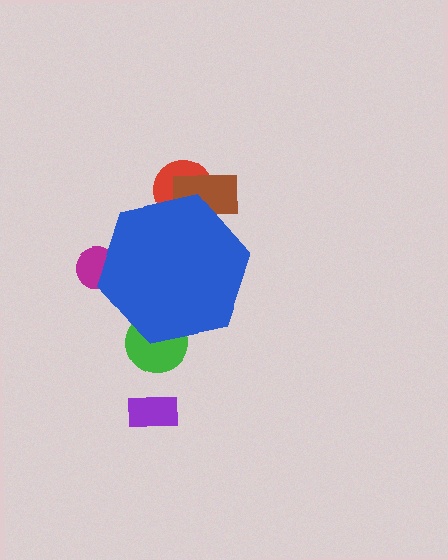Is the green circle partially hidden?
Yes, the green circle is partially hidden behind the blue hexagon.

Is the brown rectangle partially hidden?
Yes, the brown rectangle is partially hidden behind the blue hexagon.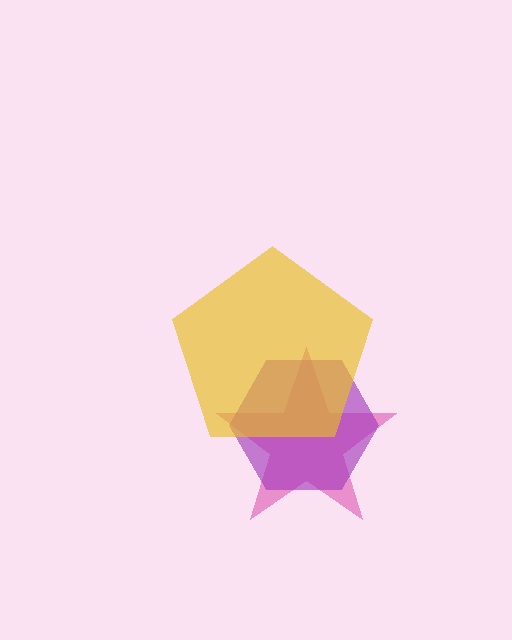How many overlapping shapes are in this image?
There are 3 overlapping shapes in the image.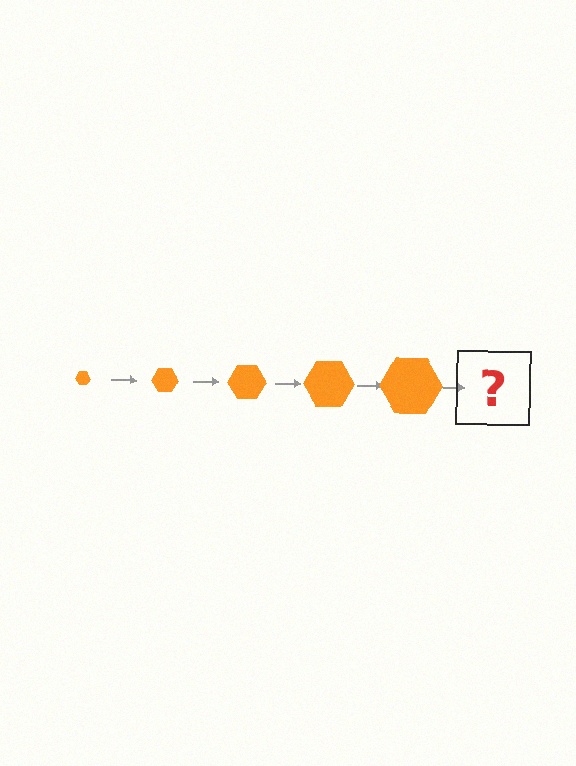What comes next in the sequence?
The next element should be an orange hexagon, larger than the previous one.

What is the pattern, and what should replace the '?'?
The pattern is that the hexagon gets progressively larger each step. The '?' should be an orange hexagon, larger than the previous one.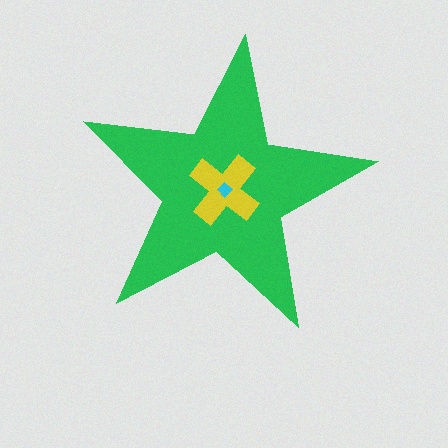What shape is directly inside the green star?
The yellow cross.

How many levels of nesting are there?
3.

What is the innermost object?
The cyan diamond.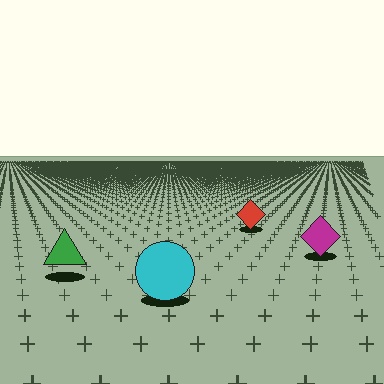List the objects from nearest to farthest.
From nearest to farthest: the cyan circle, the green triangle, the magenta diamond, the red diamond.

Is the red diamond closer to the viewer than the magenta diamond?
No. The magenta diamond is closer — you can tell from the texture gradient: the ground texture is coarser near it.